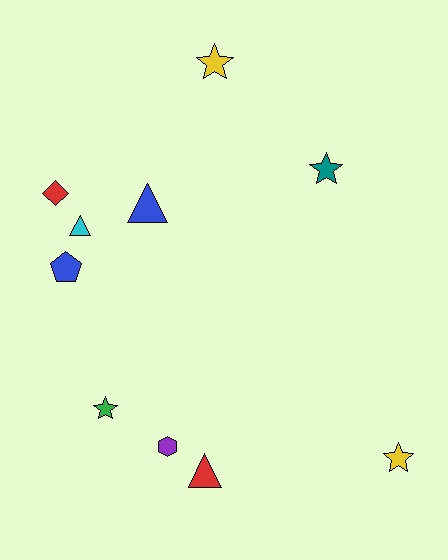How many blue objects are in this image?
There are 2 blue objects.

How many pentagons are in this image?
There is 1 pentagon.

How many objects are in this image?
There are 10 objects.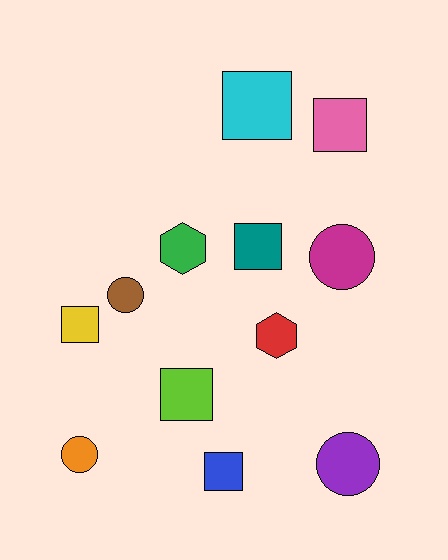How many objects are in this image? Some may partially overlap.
There are 12 objects.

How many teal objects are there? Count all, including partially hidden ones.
There is 1 teal object.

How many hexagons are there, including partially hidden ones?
There are 2 hexagons.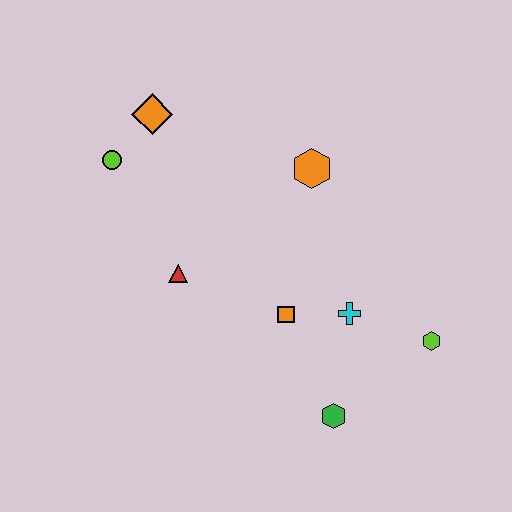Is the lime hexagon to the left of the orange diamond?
No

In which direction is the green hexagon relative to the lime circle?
The green hexagon is below the lime circle.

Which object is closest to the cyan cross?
The orange square is closest to the cyan cross.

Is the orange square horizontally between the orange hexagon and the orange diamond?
Yes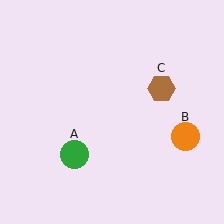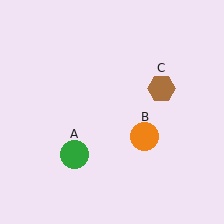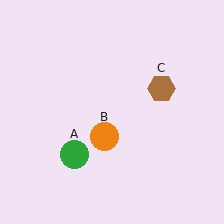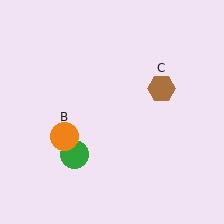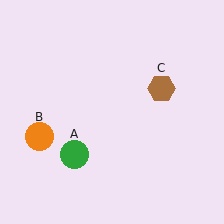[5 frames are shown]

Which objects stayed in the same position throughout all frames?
Green circle (object A) and brown hexagon (object C) remained stationary.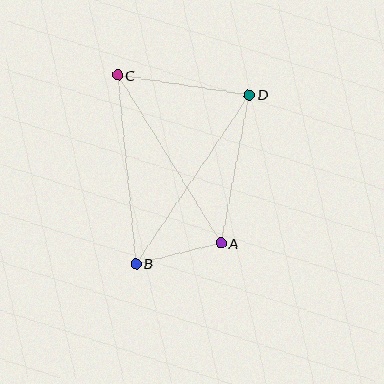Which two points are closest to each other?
Points A and B are closest to each other.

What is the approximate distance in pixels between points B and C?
The distance between B and C is approximately 190 pixels.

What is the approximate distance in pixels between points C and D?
The distance between C and D is approximately 133 pixels.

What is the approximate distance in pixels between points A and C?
The distance between A and C is approximately 197 pixels.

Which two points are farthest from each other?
Points B and D are farthest from each other.